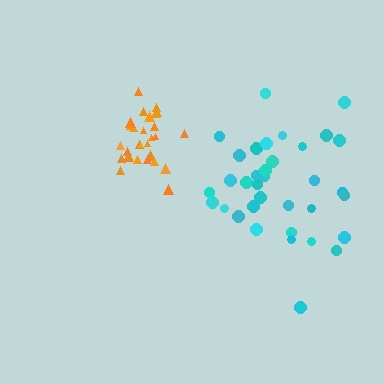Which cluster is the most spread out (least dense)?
Cyan.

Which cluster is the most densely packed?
Orange.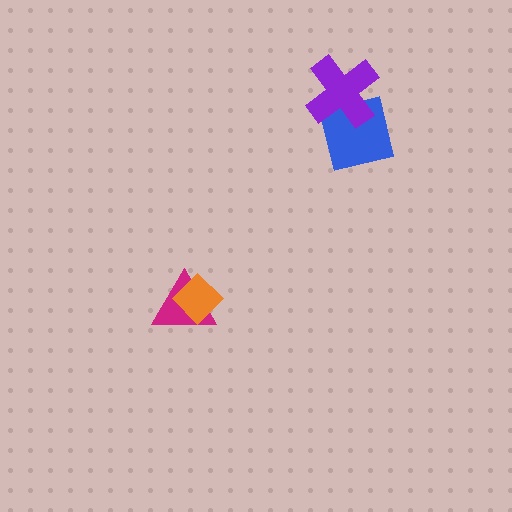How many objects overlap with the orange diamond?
1 object overlaps with the orange diamond.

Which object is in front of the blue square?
The purple cross is in front of the blue square.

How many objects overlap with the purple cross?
1 object overlaps with the purple cross.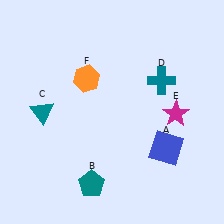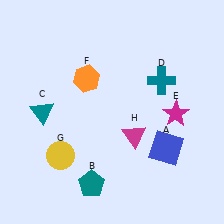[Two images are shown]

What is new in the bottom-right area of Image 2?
A magenta triangle (H) was added in the bottom-right area of Image 2.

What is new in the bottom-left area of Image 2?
A yellow circle (G) was added in the bottom-left area of Image 2.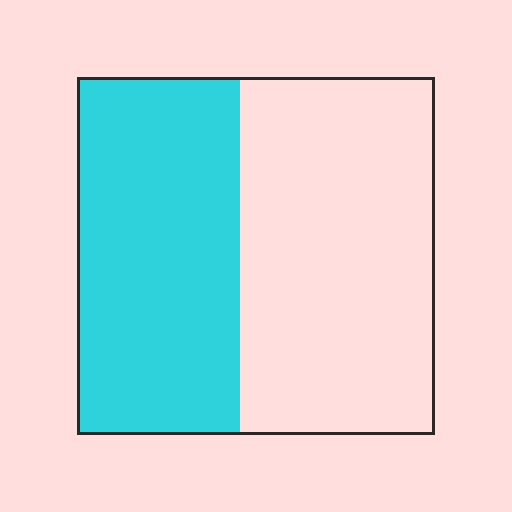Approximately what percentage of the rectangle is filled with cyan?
Approximately 45%.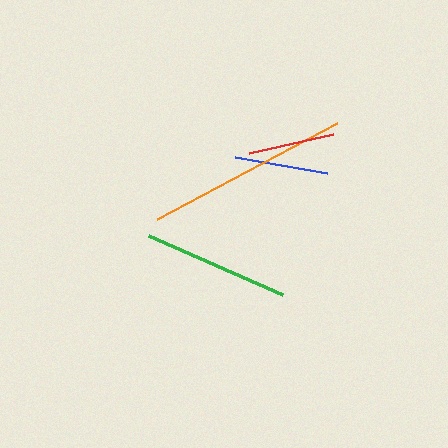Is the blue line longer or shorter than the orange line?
The orange line is longer than the blue line.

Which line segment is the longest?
The orange line is the longest at approximately 205 pixels.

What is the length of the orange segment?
The orange segment is approximately 205 pixels long.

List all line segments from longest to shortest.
From longest to shortest: orange, green, blue, red.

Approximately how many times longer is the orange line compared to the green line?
The orange line is approximately 1.4 times the length of the green line.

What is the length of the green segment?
The green segment is approximately 146 pixels long.